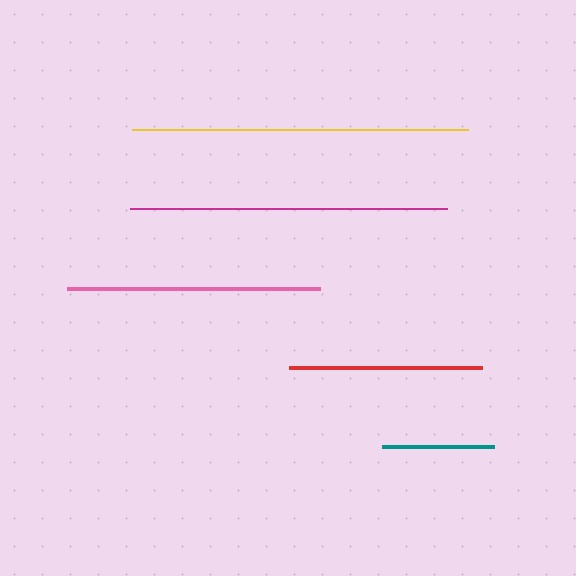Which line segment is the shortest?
The teal line is the shortest at approximately 112 pixels.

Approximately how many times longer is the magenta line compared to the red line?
The magenta line is approximately 1.6 times the length of the red line.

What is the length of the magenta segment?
The magenta segment is approximately 317 pixels long.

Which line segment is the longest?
The yellow line is the longest at approximately 336 pixels.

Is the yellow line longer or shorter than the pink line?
The yellow line is longer than the pink line.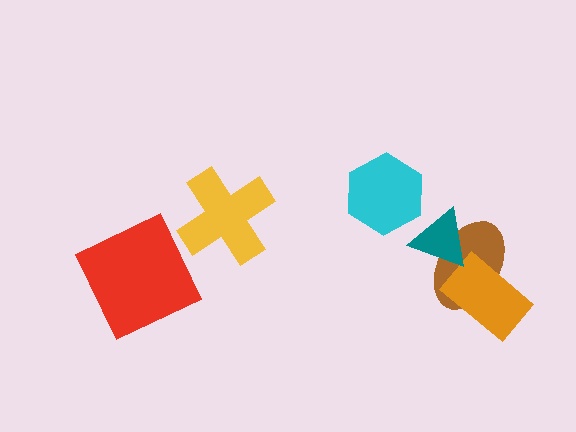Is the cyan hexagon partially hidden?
No, no other shape covers it.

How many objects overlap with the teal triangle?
1 object overlaps with the teal triangle.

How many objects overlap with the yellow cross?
0 objects overlap with the yellow cross.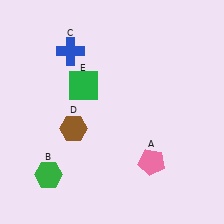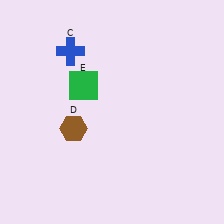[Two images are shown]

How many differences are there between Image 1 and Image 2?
There are 2 differences between the two images.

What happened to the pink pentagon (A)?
The pink pentagon (A) was removed in Image 2. It was in the bottom-right area of Image 1.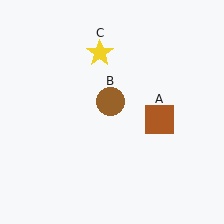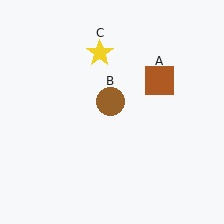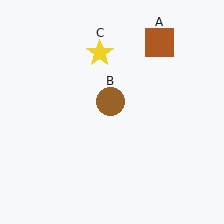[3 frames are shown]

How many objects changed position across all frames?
1 object changed position: brown square (object A).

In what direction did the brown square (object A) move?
The brown square (object A) moved up.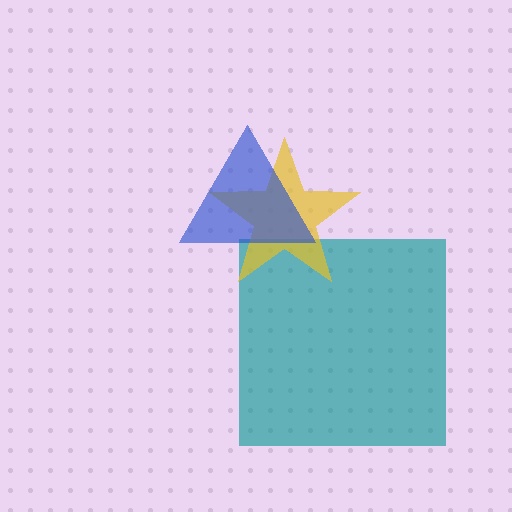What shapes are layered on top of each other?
The layered shapes are: a teal square, a yellow star, a blue triangle.